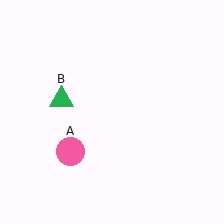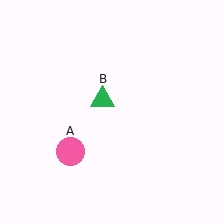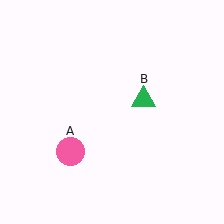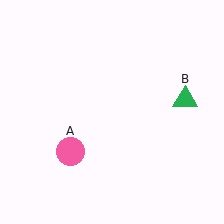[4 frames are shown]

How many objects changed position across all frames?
1 object changed position: green triangle (object B).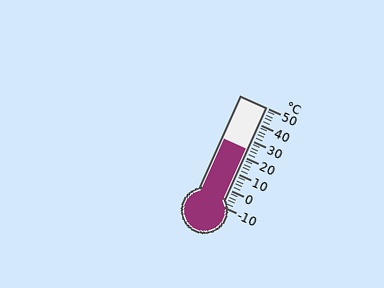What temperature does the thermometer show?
The thermometer shows approximately 24°C.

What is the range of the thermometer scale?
The thermometer scale ranges from -10°C to 50°C.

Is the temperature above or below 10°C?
The temperature is above 10°C.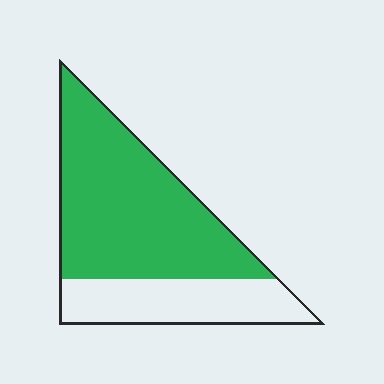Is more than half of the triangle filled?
Yes.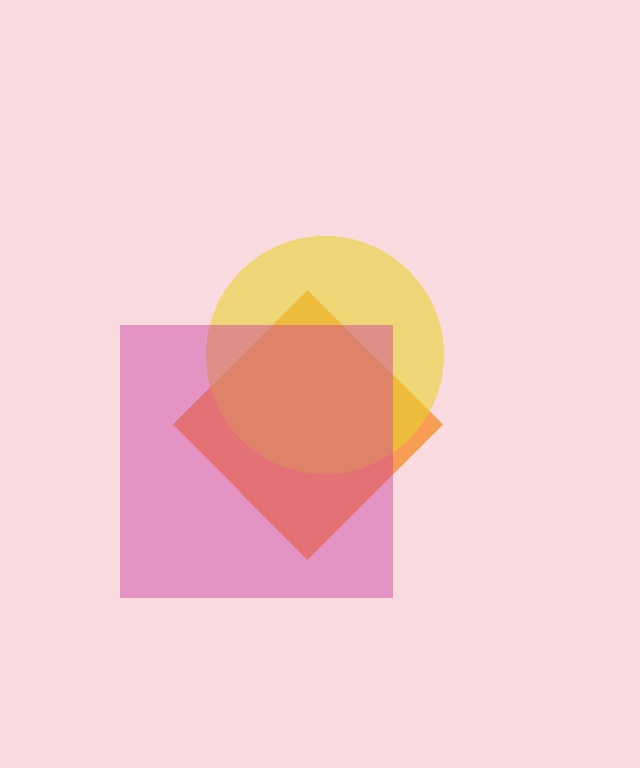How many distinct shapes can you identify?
There are 3 distinct shapes: an orange diamond, a yellow circle, a magenta square.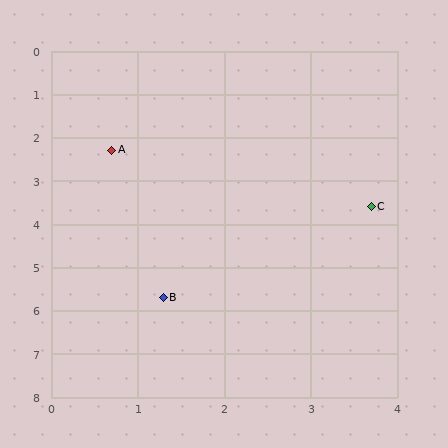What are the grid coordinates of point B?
Point B is at approximately (1.3, 5.7).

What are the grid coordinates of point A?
Point A is at approximately (0.7, 2.3).